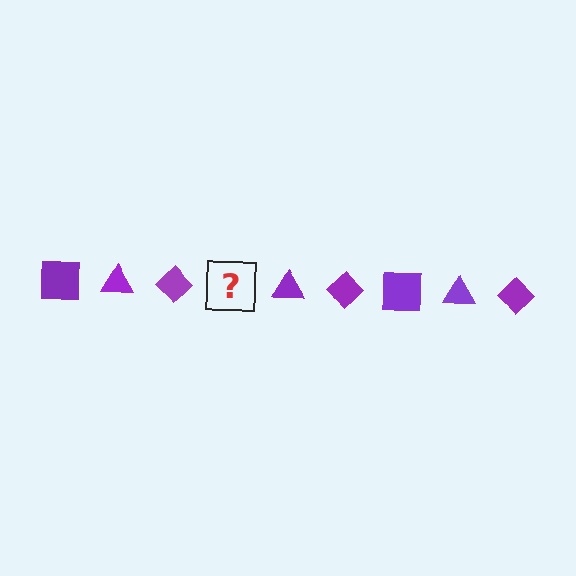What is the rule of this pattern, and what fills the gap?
The rule is that the pattern cycles through square, triangle, diamond shapes in purple. The gap should be filled with a purple square.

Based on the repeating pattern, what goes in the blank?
The blank should be a purple square.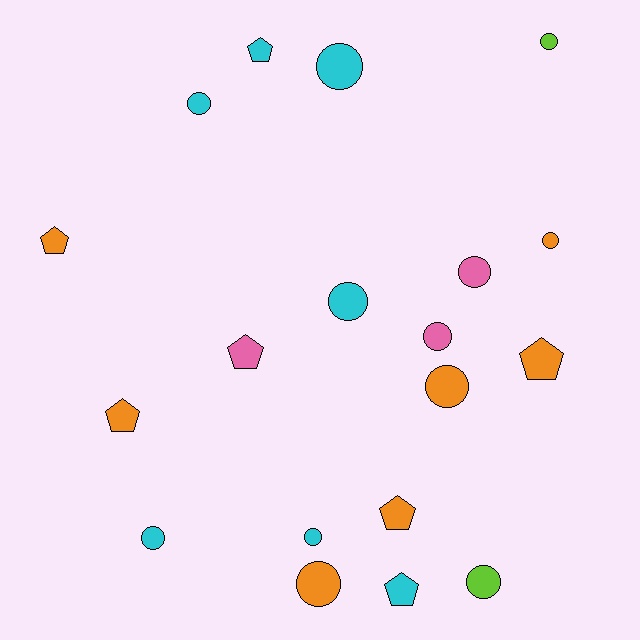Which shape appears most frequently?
Circle, with 12 objects.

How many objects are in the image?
There are 19 objects.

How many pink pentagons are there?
There is 1 pink pentagon.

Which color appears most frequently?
Cyan, with 7 objects.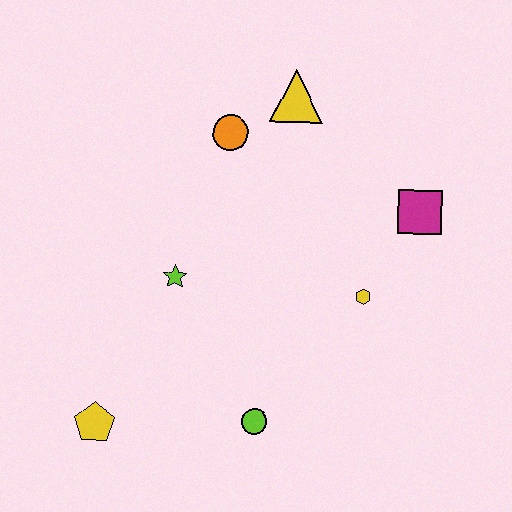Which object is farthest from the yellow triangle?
The yellow pentagon is farthest from the yellow triangle.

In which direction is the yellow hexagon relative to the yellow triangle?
The yellow hexagon is below the yellow triangle.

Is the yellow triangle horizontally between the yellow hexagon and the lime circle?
Yes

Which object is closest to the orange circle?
The yellow triangle is closest to the orange circle.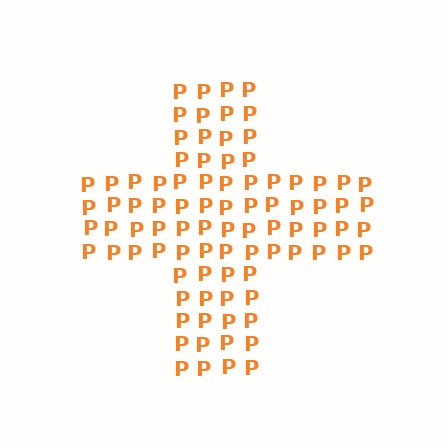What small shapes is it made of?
It is made of small letter P's.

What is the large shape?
The large shape is a cross.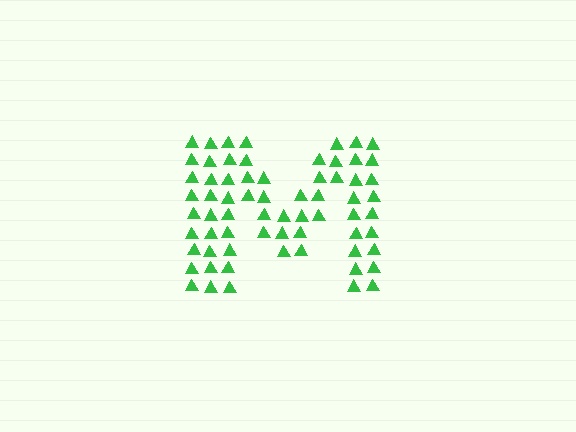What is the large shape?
The large shape is the letter M.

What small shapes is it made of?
It is made of small triangles.